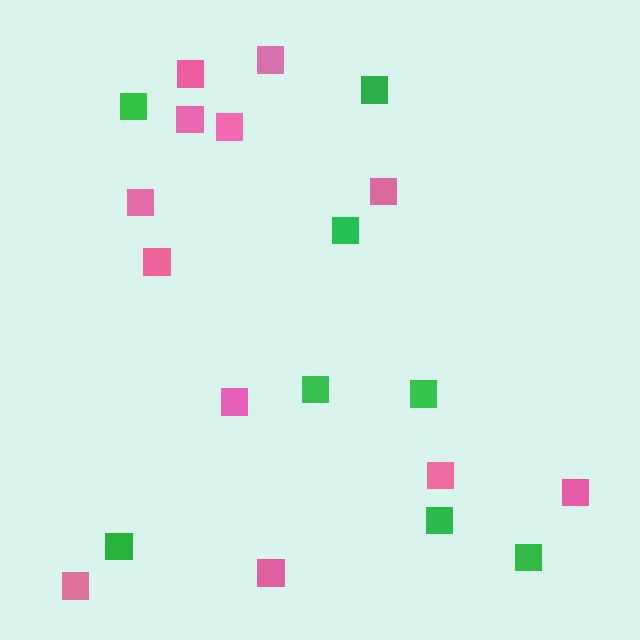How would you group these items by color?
There are 2 groups: one group of green squares (8) and one group of pink squares (12).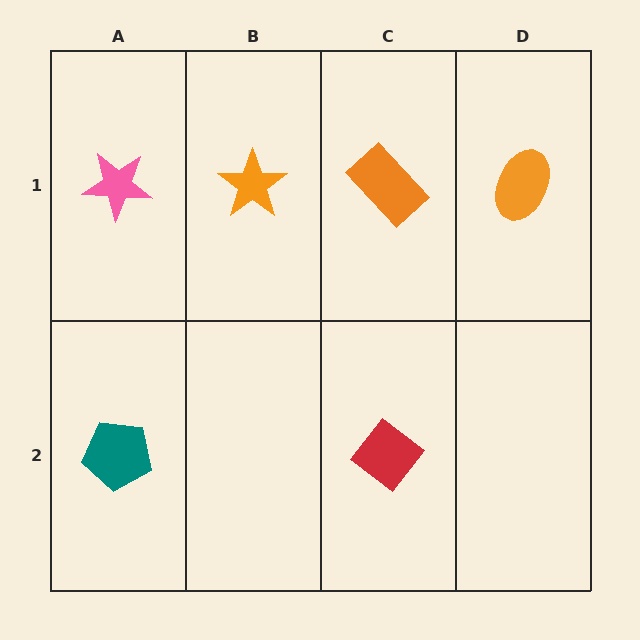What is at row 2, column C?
A red diamond.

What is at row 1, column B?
An orange star.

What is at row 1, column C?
An orange rectangle.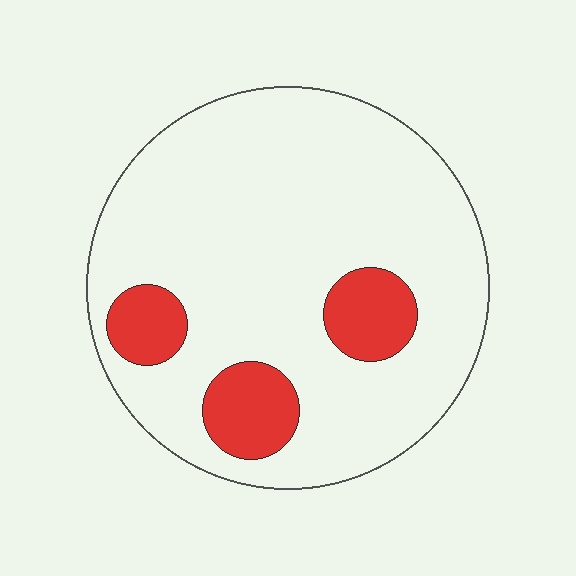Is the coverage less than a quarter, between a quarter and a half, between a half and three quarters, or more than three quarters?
Less than a quarter.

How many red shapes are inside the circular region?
3.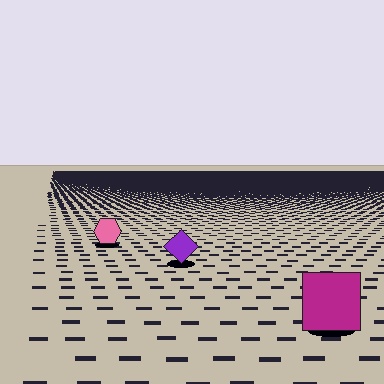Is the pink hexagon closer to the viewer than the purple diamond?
No. The purple diamond is closer — you can tell from the texture gradient: the ground texture is coarser near it.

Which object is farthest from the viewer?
The pink hexagon is farthest from the viewer. It appears smaller and the ground texture around it is denser.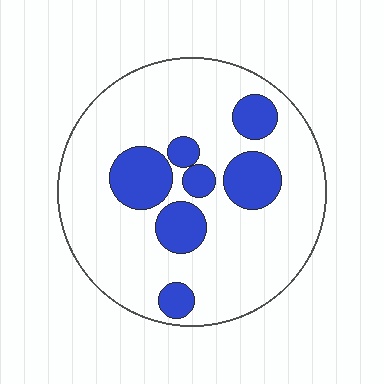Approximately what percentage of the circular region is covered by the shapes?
Approximately 20%.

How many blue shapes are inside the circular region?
7.